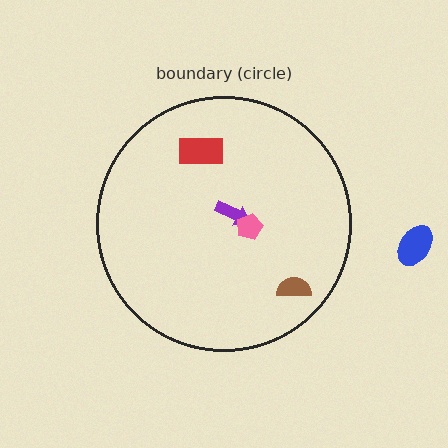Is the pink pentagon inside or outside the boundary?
Inside.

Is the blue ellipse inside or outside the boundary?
Outside.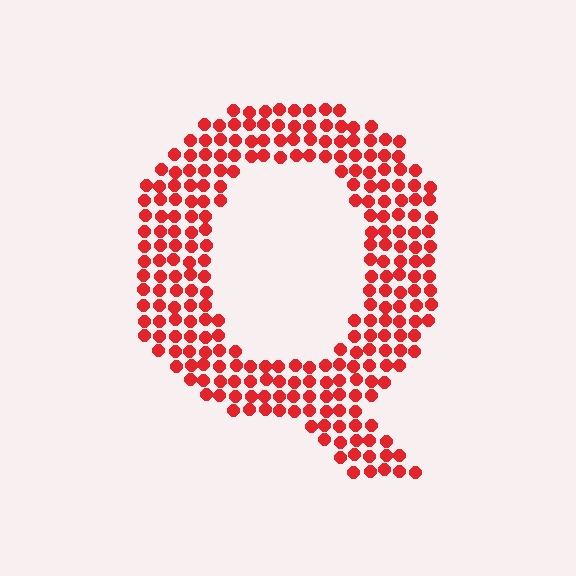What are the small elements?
The small elements are circles.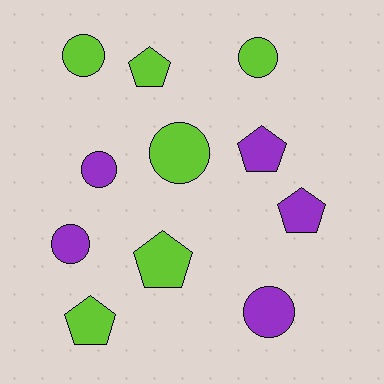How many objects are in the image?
There are 11 objects.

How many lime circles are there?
There are 3 lime circles.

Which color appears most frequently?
Lime, with 6 objects.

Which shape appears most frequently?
Circle, with 6 objects.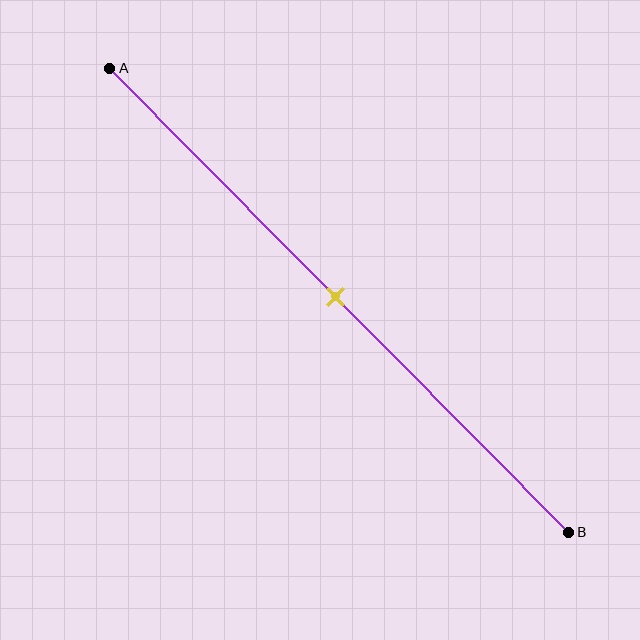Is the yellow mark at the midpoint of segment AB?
Yes, the mark is approximately at the midpoint.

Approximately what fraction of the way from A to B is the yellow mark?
The yellow mark is approximately 50% of the way from A to B.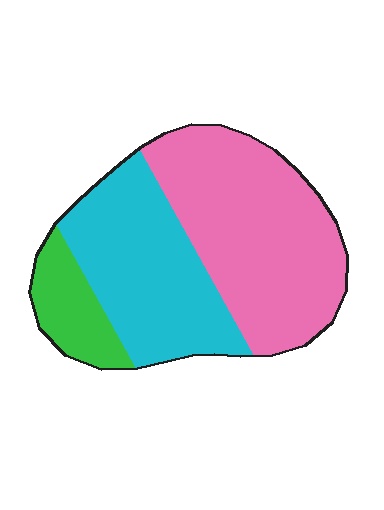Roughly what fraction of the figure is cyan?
Cyan takes up about three eighths (3/8) of the figure.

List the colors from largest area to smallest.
From largest to smallest: pink, cyan, green.